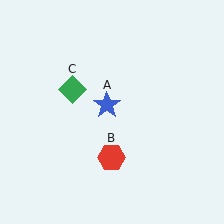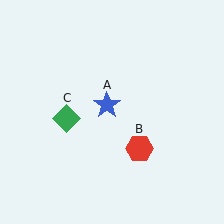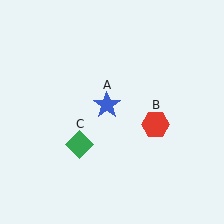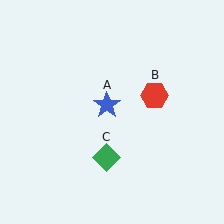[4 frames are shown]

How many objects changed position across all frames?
2 objects changed position: red hexagon (object B), green diamond (object C).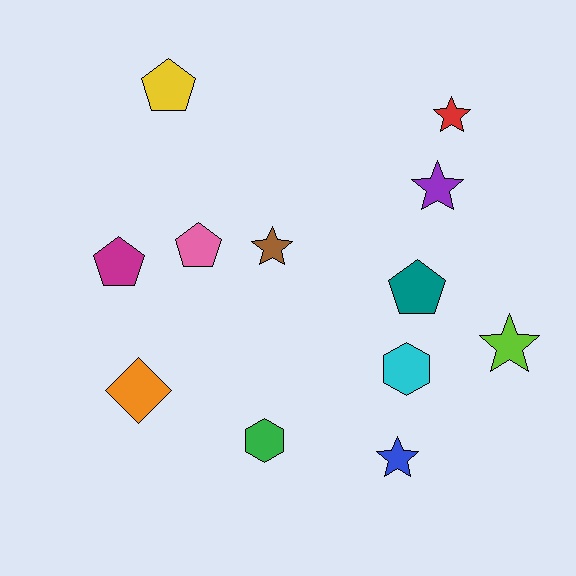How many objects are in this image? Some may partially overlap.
There are 12 objects.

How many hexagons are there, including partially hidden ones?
There are 2 hexagons.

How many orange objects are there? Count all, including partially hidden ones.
There is 1 orange object.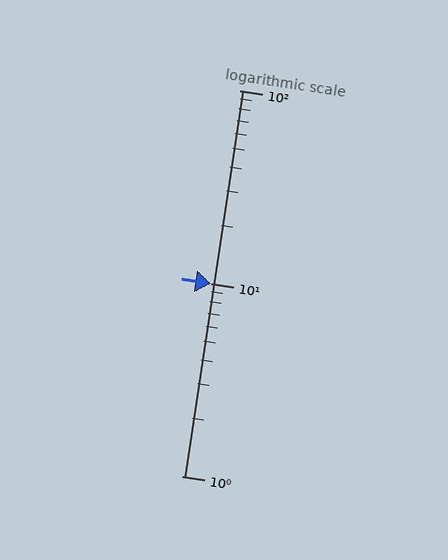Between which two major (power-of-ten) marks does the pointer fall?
The pointer is between 1 and 10.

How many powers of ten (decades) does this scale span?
The scale spans 2 decades, from 1 to 100.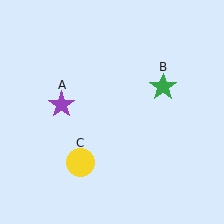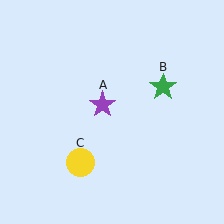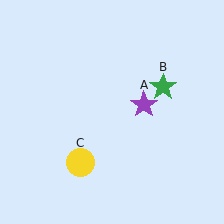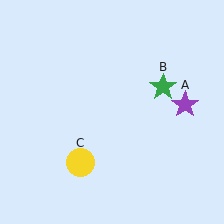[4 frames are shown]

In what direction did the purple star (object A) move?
The purple star (object A) moved right.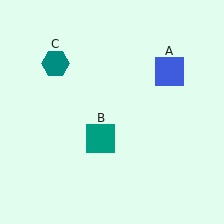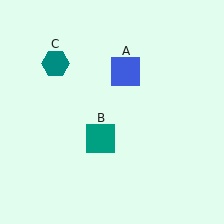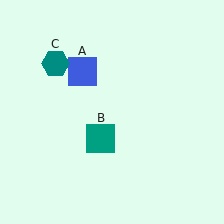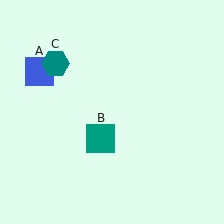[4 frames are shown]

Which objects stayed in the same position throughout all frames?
Teal square (object B) and teal hexagon (object C) remained stationary.